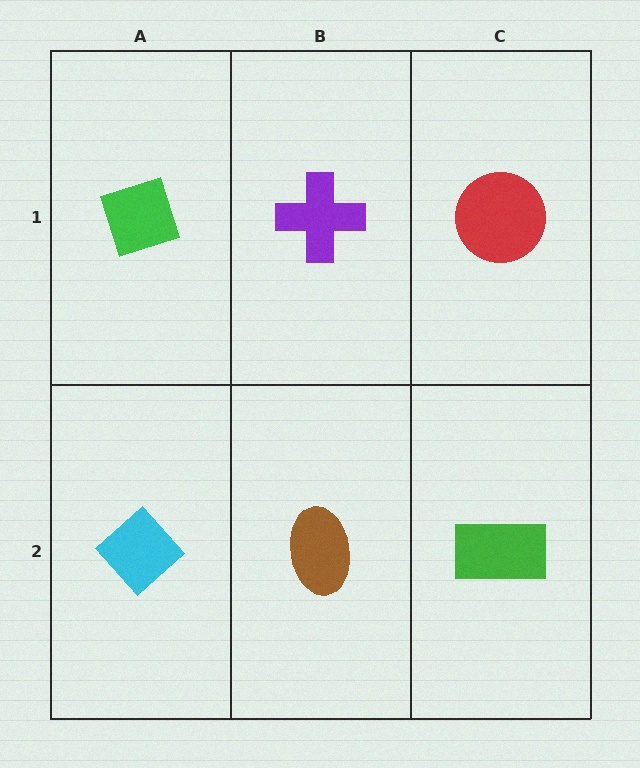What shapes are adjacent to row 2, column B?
A purple cross (row 1, column B), a cyan diamond (row 2, column A), a green rectangle (row 2, column C).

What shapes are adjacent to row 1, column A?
A cyan diamond (row 2, column A), a purple cross (row 1, column B).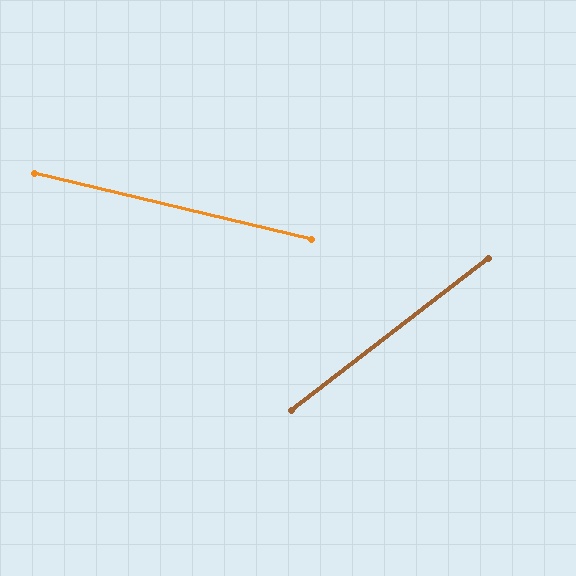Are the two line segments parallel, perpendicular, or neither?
Neither parallel nor perpendicular — they differ by about 51°.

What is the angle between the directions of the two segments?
Approximately 51 degrees.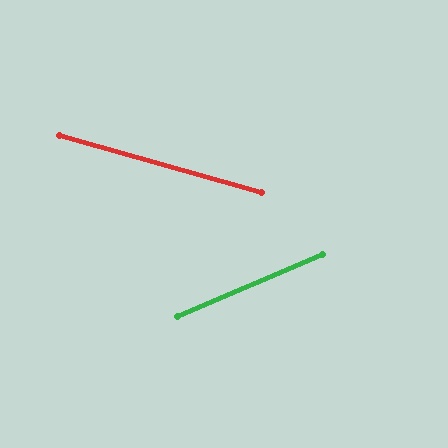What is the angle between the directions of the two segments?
Approximately 39 degrees.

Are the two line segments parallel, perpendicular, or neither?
Neither parallel nor perpendicular — they differ by about 39°.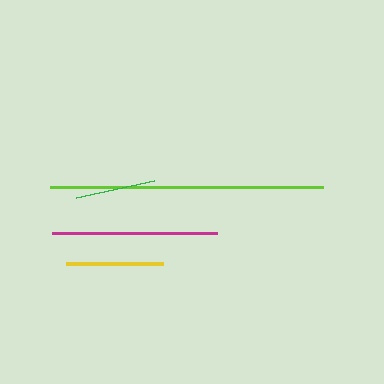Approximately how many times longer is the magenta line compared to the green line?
The magenta line is approximately 2.1 times the length of the green line.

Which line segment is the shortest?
The green line is the shortest at approximately 80 pixels.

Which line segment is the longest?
The lime line is the longest at approximately 273 pixels.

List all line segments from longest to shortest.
From longest to shortest: lime, magenta, yellow, green.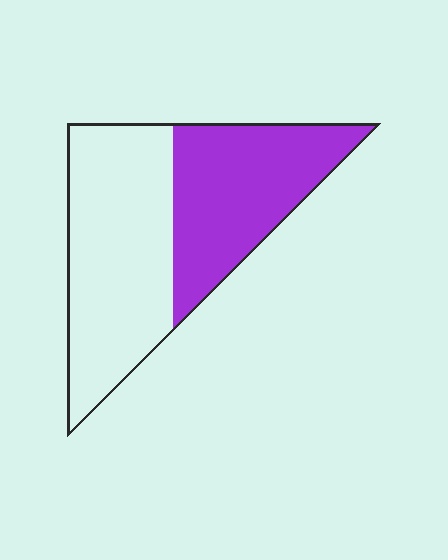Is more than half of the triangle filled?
No.